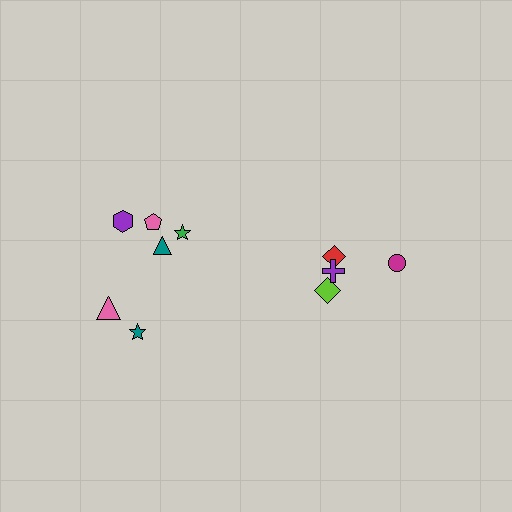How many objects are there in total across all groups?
There are 10 objects.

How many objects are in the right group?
There are 4 objects.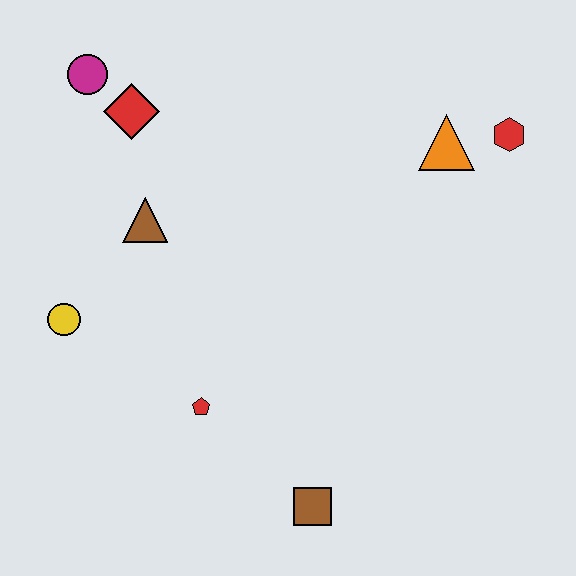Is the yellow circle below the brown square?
No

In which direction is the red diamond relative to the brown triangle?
The red diamond is above the brown triangle.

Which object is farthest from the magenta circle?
The brown square is farthest from the magenta circle.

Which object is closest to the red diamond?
The magenta circle is closest to the red diamond.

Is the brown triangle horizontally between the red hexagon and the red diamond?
Yes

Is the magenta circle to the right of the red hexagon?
No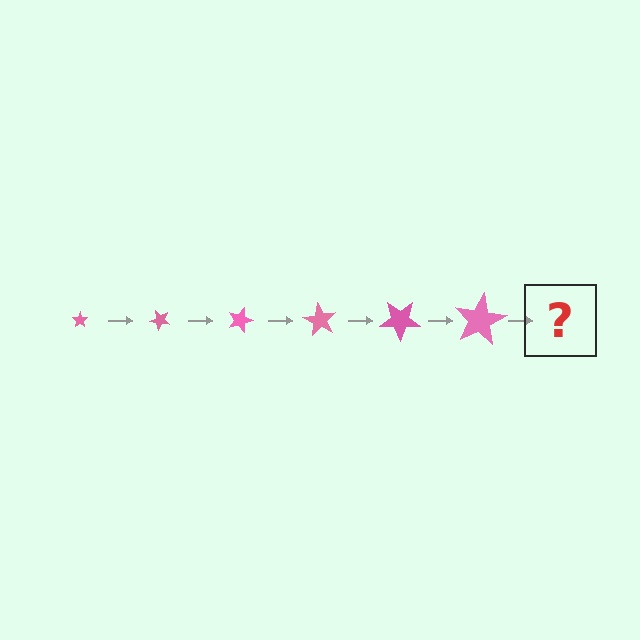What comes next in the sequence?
The next element should be a star, larger than the previous one and rotated 270 degrees from the start.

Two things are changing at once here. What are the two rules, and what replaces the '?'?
The two rules are that the star grows larger each step and it rotates 45 degrees each step. The '?' should be a star, larger than the previous one and rotated 270 degrees from the start.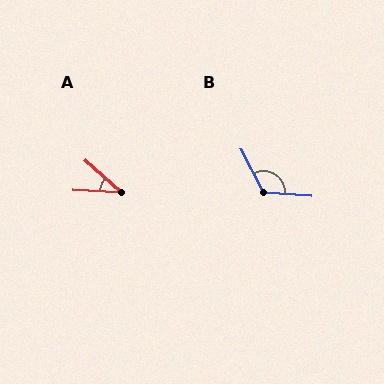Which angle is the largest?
B, at approximately 122 degrees.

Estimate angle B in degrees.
Approximately 122 degrees.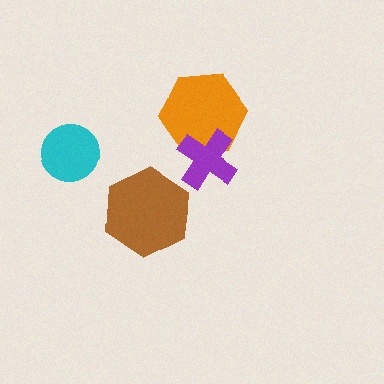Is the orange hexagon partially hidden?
Yes, it is partially covered by another shape.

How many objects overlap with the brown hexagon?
0 objects overlap with the brown hexagon.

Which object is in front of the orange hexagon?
The purple cross is in front of the orange hexagon.